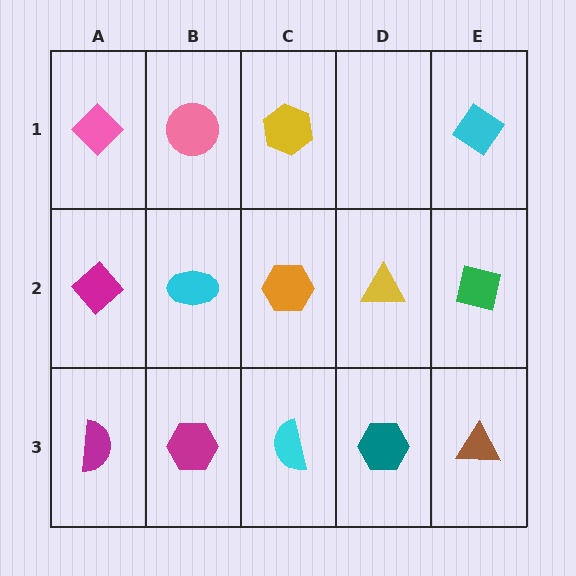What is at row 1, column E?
A cyan diamond.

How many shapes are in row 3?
5 shapes.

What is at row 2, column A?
A magenta diamond.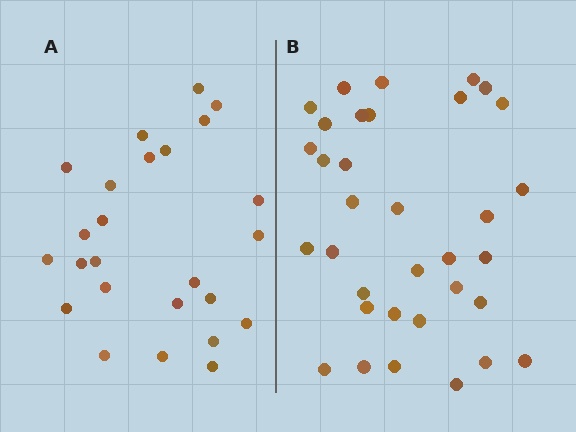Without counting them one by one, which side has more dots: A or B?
Region B (the right region) has more dots.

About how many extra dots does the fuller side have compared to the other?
Region B has roughly 8 or so more dots than region A.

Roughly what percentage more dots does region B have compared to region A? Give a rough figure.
About 35% more.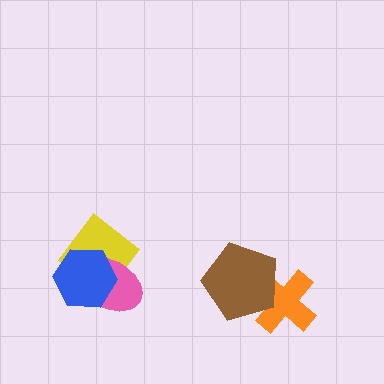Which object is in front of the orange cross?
The brown pentagon is in front of the orange cross.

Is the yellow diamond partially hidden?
Yes, it is partially covered by another shape.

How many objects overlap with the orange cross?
1 object overlaps with the orange cross.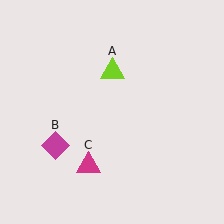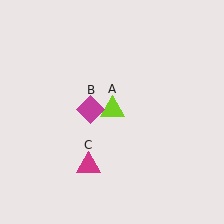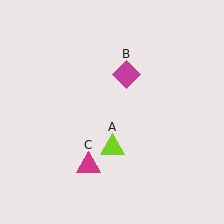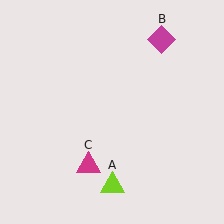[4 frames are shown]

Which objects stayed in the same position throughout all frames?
Magenta triangle (object C) remained stationary.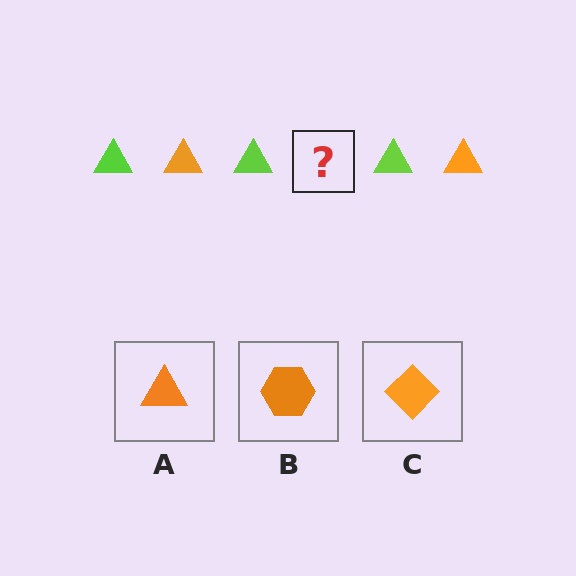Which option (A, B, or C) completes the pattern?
A.